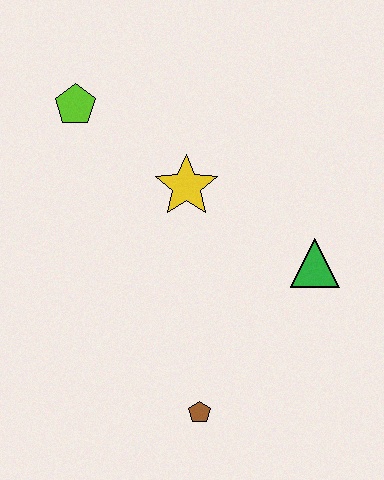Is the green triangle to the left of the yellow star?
No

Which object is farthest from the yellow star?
The brown pentagon is farthest from the yellow star.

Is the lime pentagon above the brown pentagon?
Yes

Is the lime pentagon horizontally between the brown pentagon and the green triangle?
No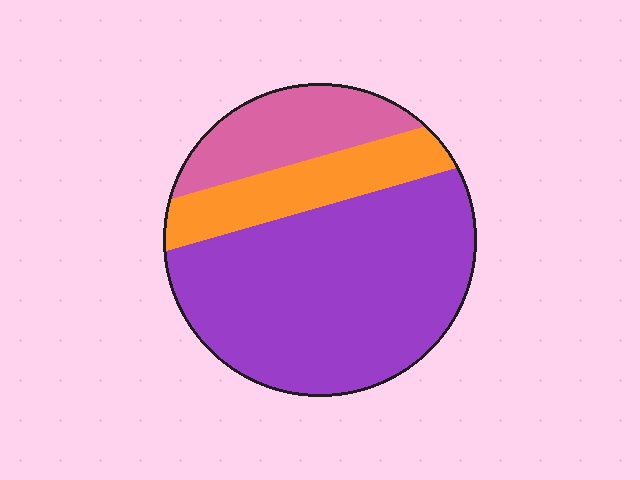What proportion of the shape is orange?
Orange covers 18% of the shape.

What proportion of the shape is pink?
Pink takes up about one fifth (1/5) of the shape.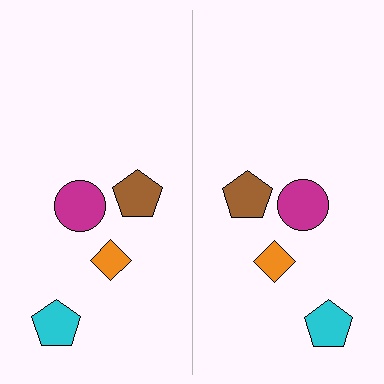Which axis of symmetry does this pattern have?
The pattern has a vertical axis of symmetry running through the center of the image.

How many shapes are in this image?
There are 8 shapes in this image.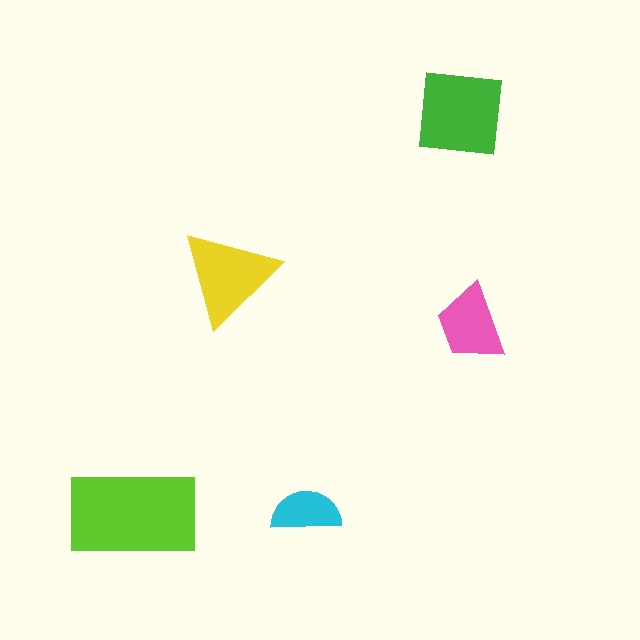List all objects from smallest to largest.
The cyan semicircle, the pink trapezoid, the yellow triangle, the green square, the lime rectangle.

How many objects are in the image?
There are 5 objects in the image.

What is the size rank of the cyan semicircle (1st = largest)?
5th.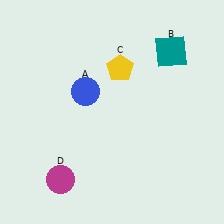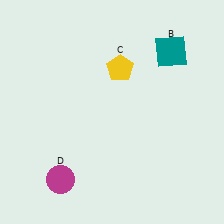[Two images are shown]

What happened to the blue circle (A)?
The blue circle (A) was removed in Image 2. It was in the top-left area of Image 1.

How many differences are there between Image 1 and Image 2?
There is 1 difference between the two images.